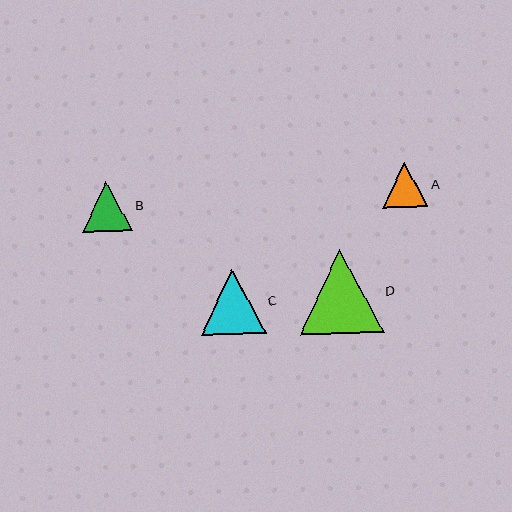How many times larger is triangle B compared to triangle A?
Triangle B is approximately 1.1 times the size of triangle A.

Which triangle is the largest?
Triangle D is the largest with a size of approximately 83 pixels.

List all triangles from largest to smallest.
From largest to smallest: D, C, B, A.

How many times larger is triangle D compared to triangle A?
Triangle D is approximately 1.8 times the size of triangle A.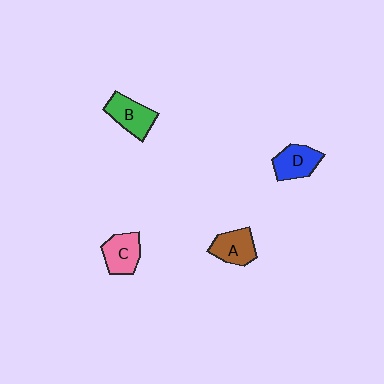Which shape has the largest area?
Shape B (green).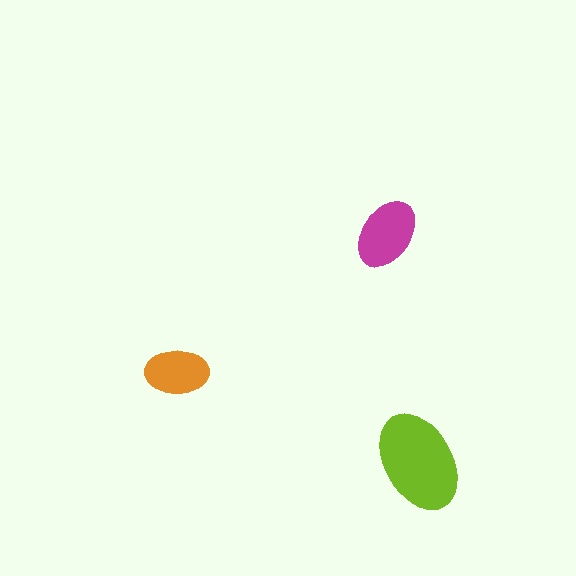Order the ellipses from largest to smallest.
the lime one, the magenta one, the orange one.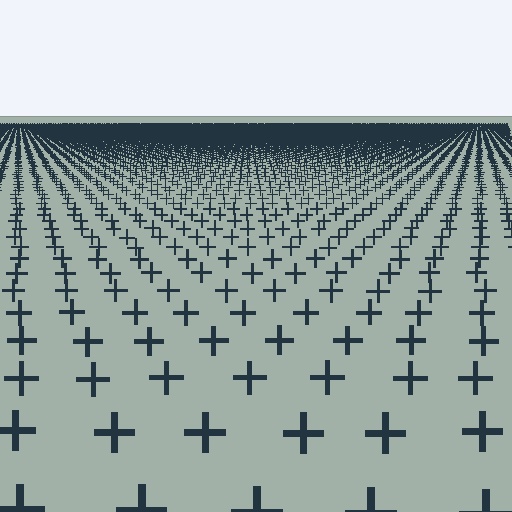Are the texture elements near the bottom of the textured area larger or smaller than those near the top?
Larger. Near the bottom, elements are closer to the viewer and appear at a bigger on-screen size.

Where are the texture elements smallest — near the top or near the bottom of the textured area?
Near the top.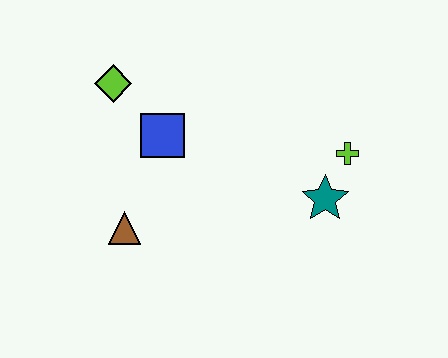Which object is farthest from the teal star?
The lime diamond is farthest from the teal star.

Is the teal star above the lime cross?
No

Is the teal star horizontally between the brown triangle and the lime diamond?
No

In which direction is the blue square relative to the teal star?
The blue square is to the left of the teal star.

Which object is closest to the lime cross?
The teal star is closest to the lime cross.